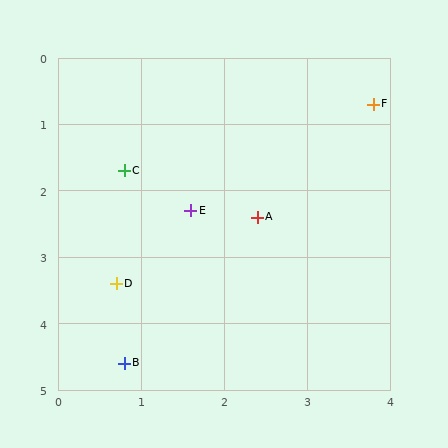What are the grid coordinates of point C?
Point C is at approximately (0.8, 1.7).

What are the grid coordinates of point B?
Point B is at approximately (0.8, 4.6).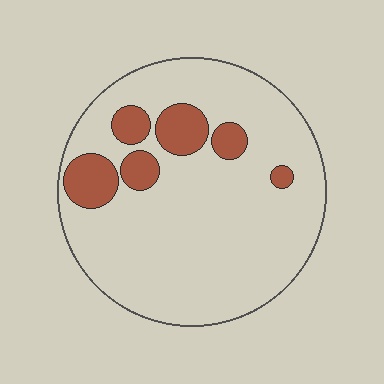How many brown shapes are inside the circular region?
6.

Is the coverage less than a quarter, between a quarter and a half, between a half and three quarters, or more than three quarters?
Less than a quarter.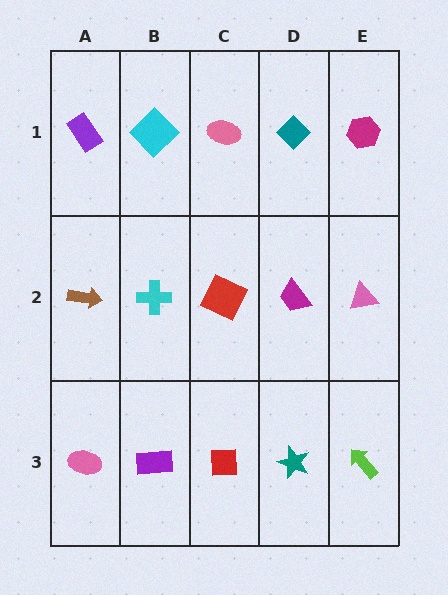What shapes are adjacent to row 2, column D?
A teal diamond (row 1, column D), a teal star (row 3, column D), a red square (row 2, column C), a pink triangle (row 2, column E).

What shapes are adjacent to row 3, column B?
A cyan cross (row 2, column B), a pink ellipse (row 3, column A), a red square (row 3, column C).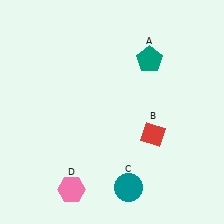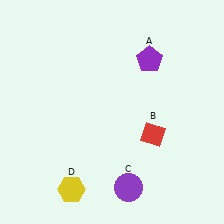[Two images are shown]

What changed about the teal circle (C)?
In Image 1, C is teal. In Image 2, it changed to purple.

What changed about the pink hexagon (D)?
In Image 1, D is pink. In Image 2, it changed to yellow.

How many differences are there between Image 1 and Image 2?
There are 3 differences between the two images.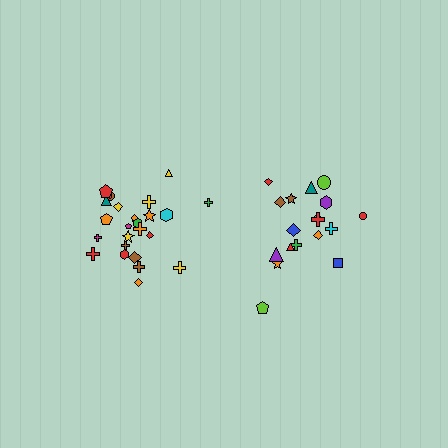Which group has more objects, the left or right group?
The left group.